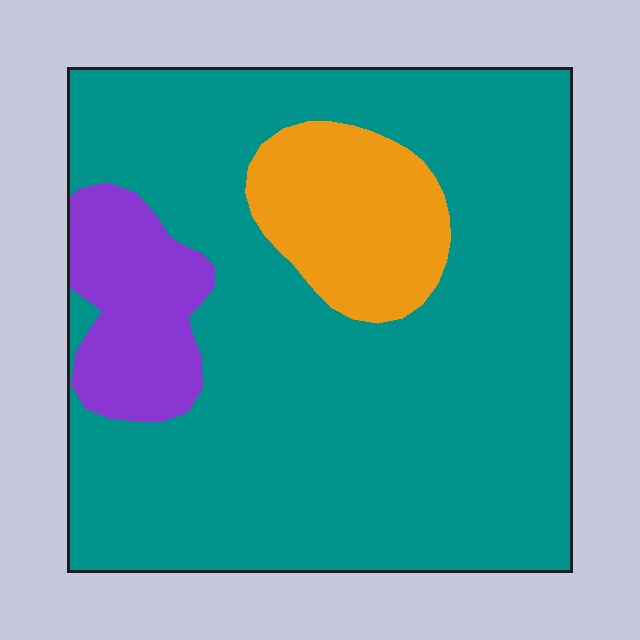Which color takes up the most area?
Teal, at roughly 80%.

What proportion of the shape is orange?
Orange covers about 10% of the shape.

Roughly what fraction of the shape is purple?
Purple takes up about one tenth (1/10) of the shape.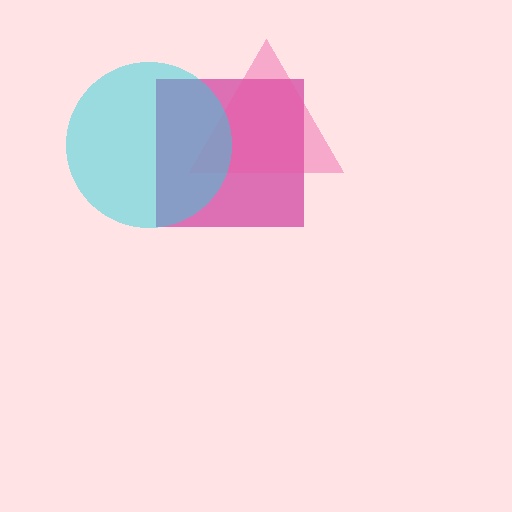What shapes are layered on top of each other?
The layered shapes are: a magenta square, a pink triangle, a cyan circle.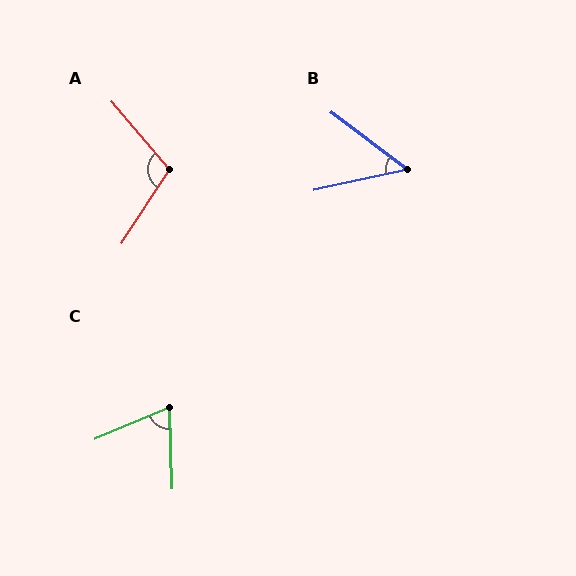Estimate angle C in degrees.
Approximately 69 degrees.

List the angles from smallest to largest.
B (49°), C (69°), A (106°).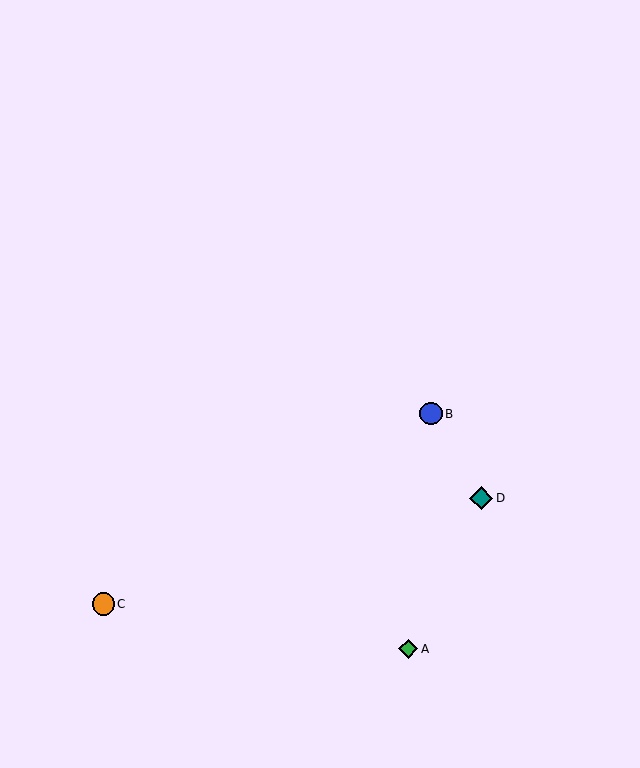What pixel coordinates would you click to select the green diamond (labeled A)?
Click at (408, 649) to select the green diamond A.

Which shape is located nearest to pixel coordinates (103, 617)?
The orange circle (labeled C) at (103, 604) is nearest to that location.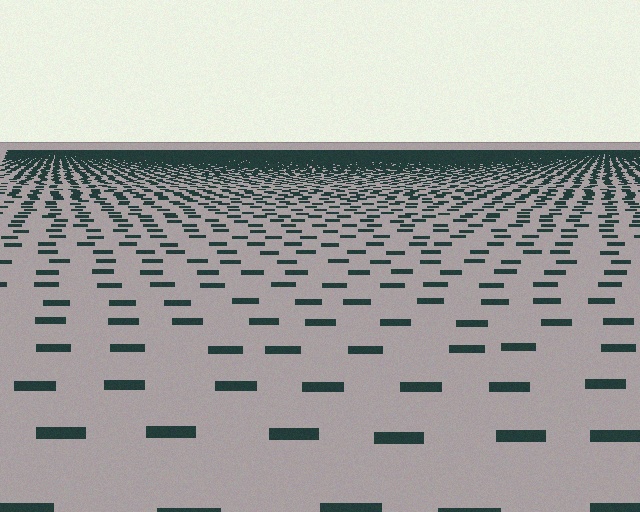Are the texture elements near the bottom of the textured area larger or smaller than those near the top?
Larger. Near the bottom, elements are closer to the viewer and appear at a bigger on-screen size.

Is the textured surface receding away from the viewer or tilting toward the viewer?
The surface is receding away from the viewer. Texture elements get smaller and denser toward the top.